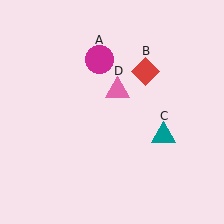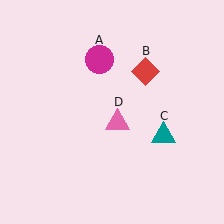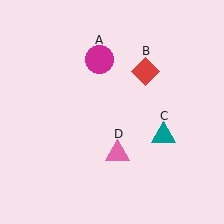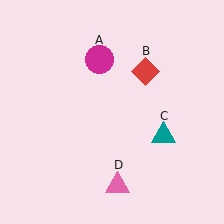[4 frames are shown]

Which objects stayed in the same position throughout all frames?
Magenta circle (object A) and red diamond (object B) and teal triangle (object C) remained stationary.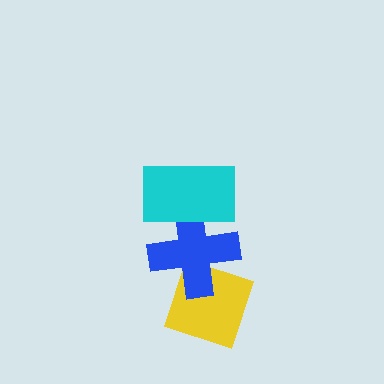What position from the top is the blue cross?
The blue cross is 2nd from the top.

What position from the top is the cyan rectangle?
The cyan rectangle is 1st from the top.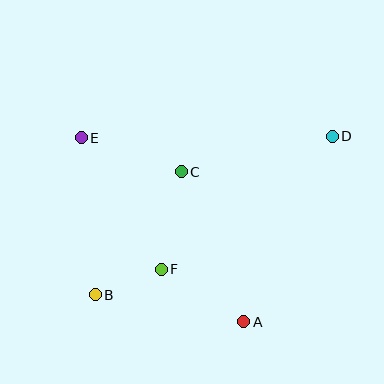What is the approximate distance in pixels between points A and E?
The distance between A and E is approximately 246 pixels.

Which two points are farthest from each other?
Points B and D are farthest from each other.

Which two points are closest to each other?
Points B and F are closest to each other.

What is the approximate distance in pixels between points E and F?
The distance between E and F is approximately 154 pixels.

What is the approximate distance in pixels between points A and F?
The distance between A and F is approximately 98 pixels.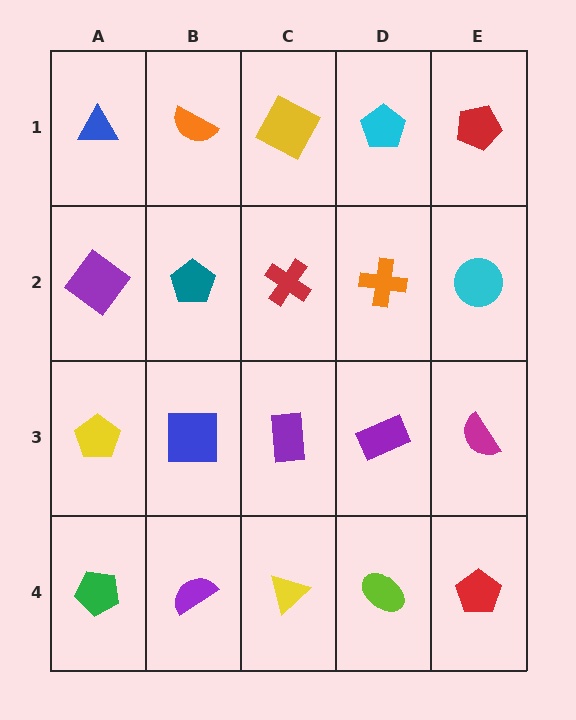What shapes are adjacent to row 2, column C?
A yellow square (row 1, column C), a purple rectangle (row 3, column C), a teal pentagon (row 2, column B), an orange cross (row 2, column D).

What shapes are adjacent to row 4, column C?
A purple rectangle (row 3, column C), a purple semicircle (row 4, column B), a lime ellipse (row 4, column D).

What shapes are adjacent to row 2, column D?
A cyan pentagon (row 1, column D), a purple rectangle (row 3, column D), a red cross (row 2, column C), a cyan circle (row 2, column E).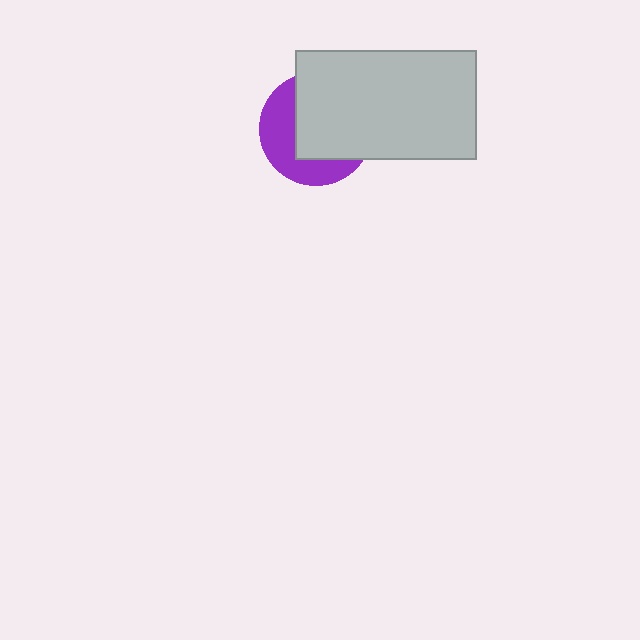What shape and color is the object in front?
The object in front is a light gray rectangle.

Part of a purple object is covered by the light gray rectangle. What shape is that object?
It is a circle.